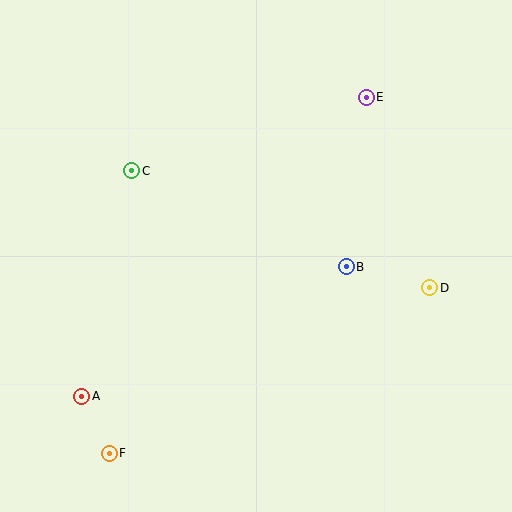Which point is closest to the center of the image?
Point B at (346, 267) is closest to the center.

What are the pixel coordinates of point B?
Point B is at (346, 267).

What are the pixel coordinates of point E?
Point E is at (366, 97).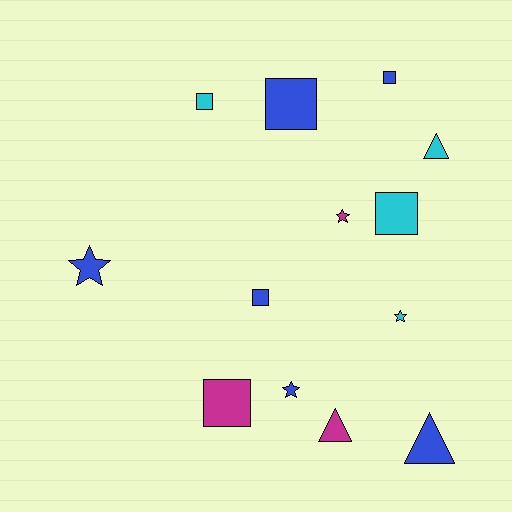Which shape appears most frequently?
Square, with 6 objects.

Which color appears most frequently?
Blue, with 6 objects.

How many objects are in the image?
There are 13 objects.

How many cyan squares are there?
There are 2 cyan squares.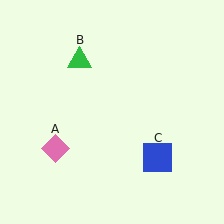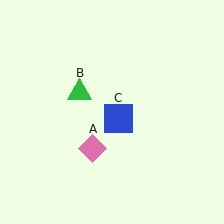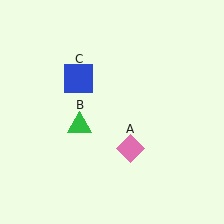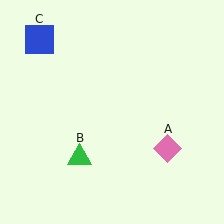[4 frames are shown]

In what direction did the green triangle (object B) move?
The green triangle (object B) moved down.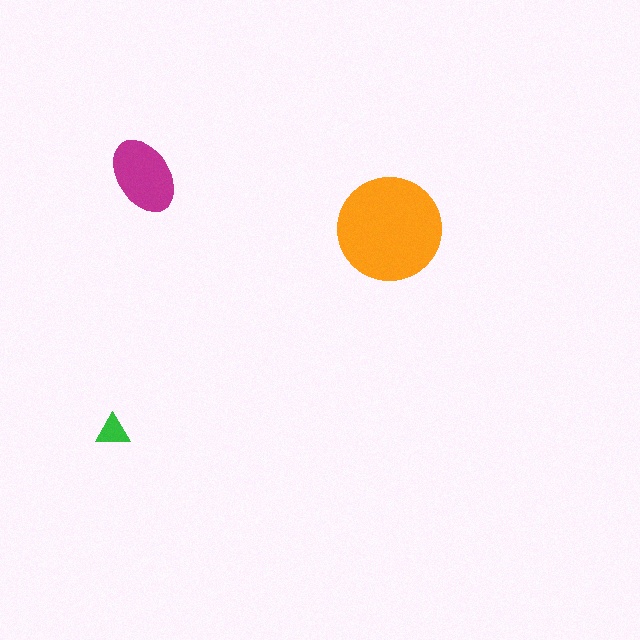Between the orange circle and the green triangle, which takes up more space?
The orange circle.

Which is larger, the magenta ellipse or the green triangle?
The magenta ellipse.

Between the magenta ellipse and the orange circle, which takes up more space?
The orange circle.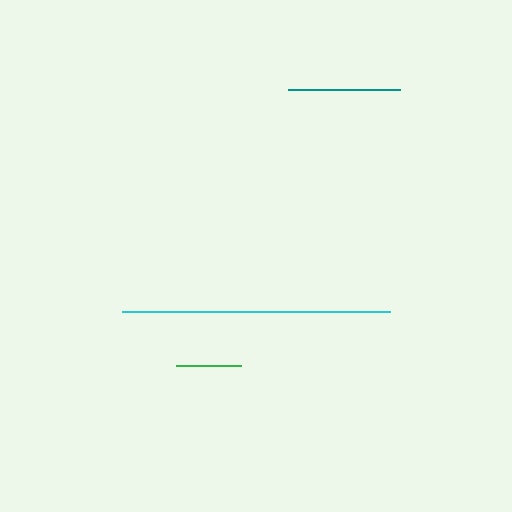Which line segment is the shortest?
The green line is the shortest at approximately 65 pixels.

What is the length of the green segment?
The green segment is approximately 65 pixels long.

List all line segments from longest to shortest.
From longest to shortest: cyan, teal, green.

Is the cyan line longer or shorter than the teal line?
The cyan line is longer than the teal line.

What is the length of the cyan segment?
The cyan segment is approximately 268 pixels long.